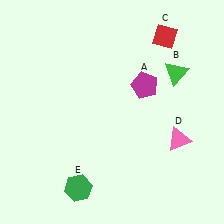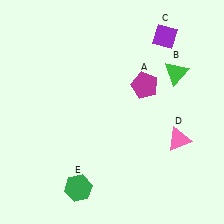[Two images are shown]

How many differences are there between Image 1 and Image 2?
There is 1 difference between the two images.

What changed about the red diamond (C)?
In Image 1, C is red. In Image 2, it changed to purple.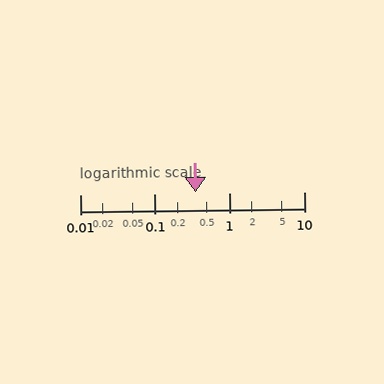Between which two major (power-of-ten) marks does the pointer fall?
The pointer is between 0.1 and 1.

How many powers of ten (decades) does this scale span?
The scale spans 3 decades, from 0.01 to 10.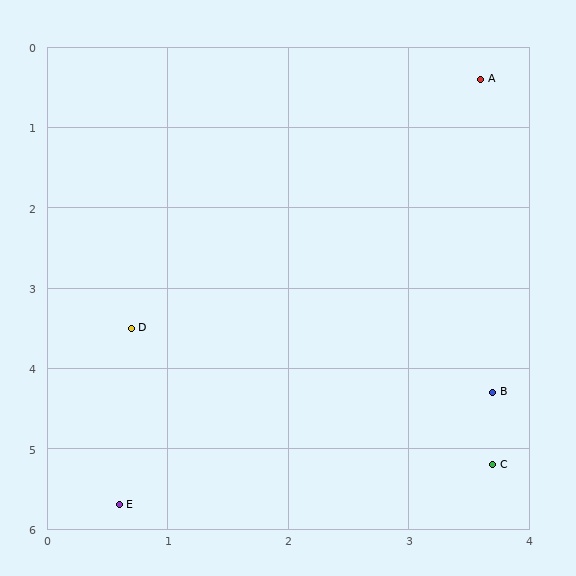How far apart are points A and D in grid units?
Points A and D are about 4.2 grid units apart.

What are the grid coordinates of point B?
Point B is at approximately (3.7, 4.3).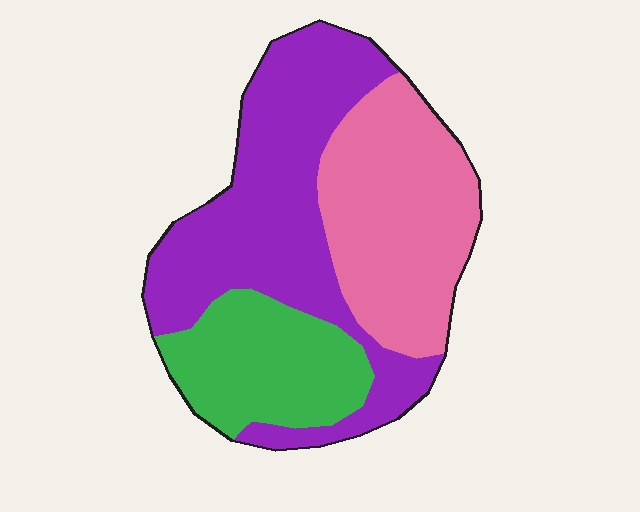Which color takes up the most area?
Purple, at roughly 45%.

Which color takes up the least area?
Green, at roughly 20%.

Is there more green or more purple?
Purple.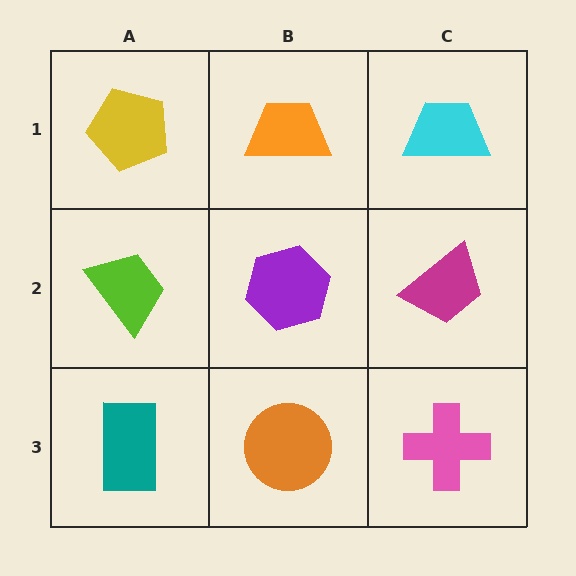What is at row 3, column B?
An orange circle.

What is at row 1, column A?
A yellow pentagon.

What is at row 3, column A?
A teal rectangle.